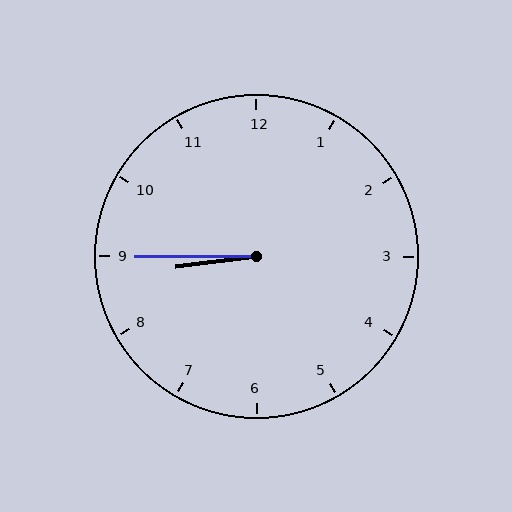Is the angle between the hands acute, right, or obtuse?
It is acute.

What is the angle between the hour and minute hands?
Approximately 8 degrees.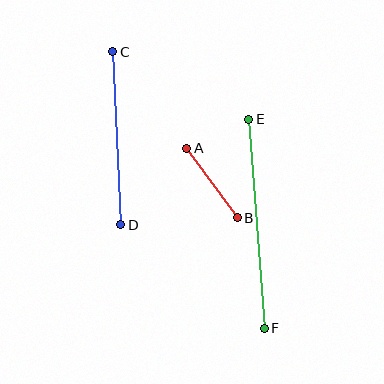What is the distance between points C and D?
The distance is approximately 173 pixels.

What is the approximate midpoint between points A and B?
The midpoint is at approximately (212, 183) pixels.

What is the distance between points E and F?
The distance is approximately 210 pixels.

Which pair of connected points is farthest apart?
Points E and F are farthest apart.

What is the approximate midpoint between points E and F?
The midpoint is at approximately (256, 224) pixels.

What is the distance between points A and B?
The distance is approximately 86 pixels.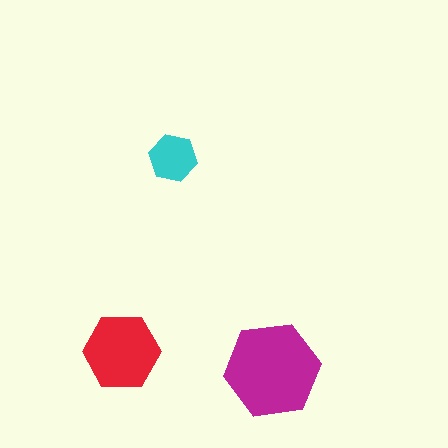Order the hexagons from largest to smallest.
the magenta one, the red one, the cyan one.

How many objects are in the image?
There are 3 objects in the image.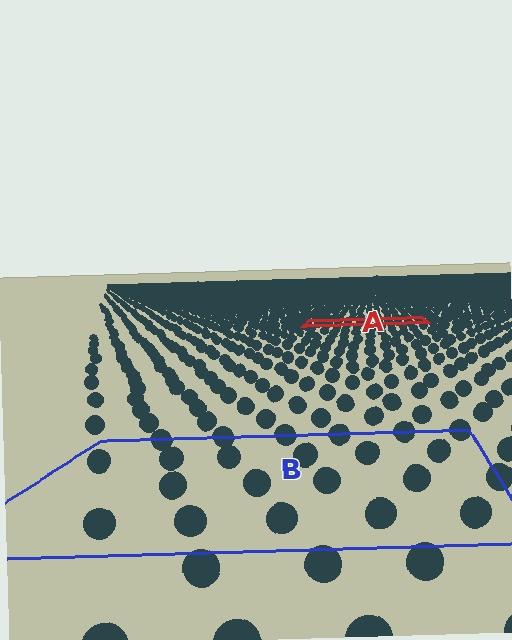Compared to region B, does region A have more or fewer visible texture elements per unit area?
Region A has more texture elements per unit area — they are packed more densely because it is farther away.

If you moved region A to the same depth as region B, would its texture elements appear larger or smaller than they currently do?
They would appear larger. At a closer depth, the same texture elements are projected at a bigger on-screen size.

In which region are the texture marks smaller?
The texture marks are smaller in region A, because it is farther away.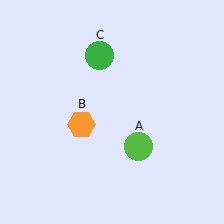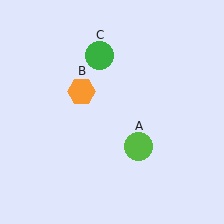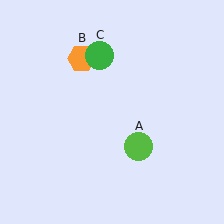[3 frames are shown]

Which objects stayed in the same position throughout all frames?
Lime circle (object A) and green circle (object C) remained stationary.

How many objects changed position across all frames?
1 object changed position: orange hexagon (object B).